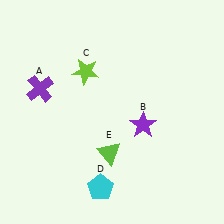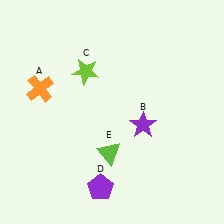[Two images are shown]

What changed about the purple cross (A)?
In Image 1, A is purple. In Image 2, it changed to orange.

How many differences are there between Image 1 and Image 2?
There are 2 differences between the two images.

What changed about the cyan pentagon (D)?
In Image 1, D is cyan. In Image 2, it changed to purple.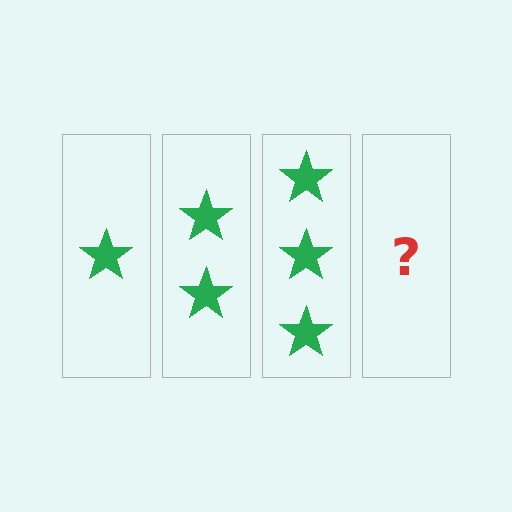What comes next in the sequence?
The next element should be 4 stars.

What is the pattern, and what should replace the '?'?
The pattern is that each step adds one more star. The '?' should be 4 stars.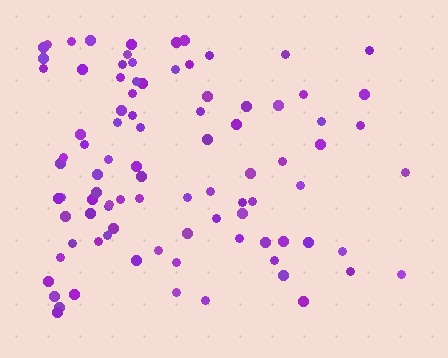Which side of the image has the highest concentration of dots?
The left.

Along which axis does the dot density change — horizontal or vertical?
Horizontal.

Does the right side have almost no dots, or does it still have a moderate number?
Still a moderate number, just noticeably fewer than the left.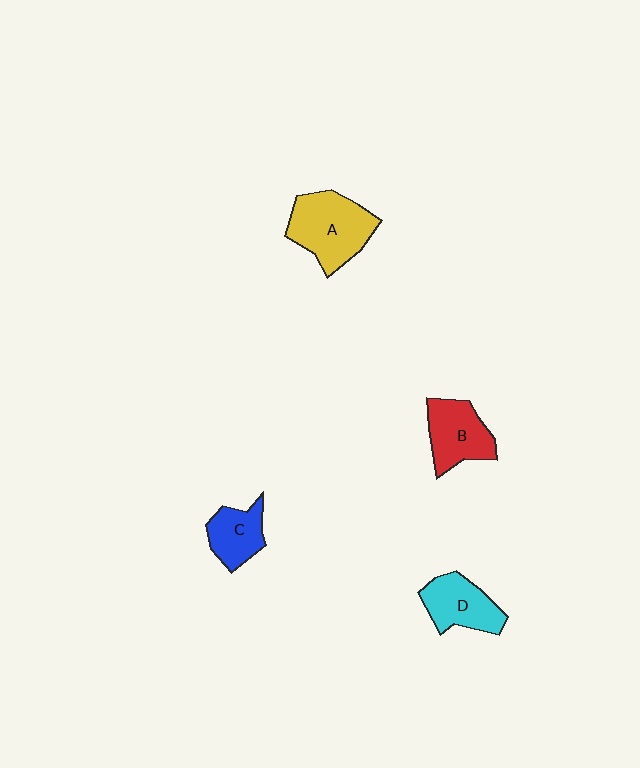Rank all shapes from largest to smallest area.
From largest to smallest: A (yellow), B (red), D (cyan), C (blue).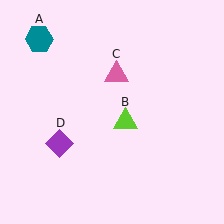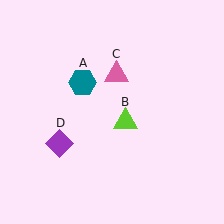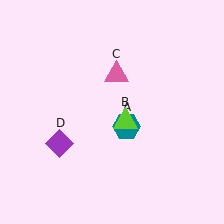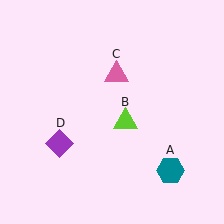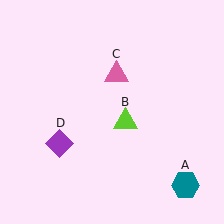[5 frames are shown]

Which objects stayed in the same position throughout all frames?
Lime triangle (object B) and pink triangle (object C) and purple diamond (object D) remained stationary.